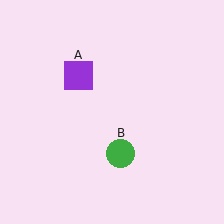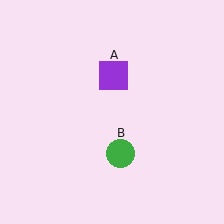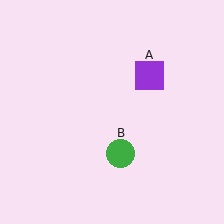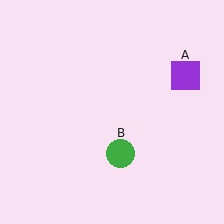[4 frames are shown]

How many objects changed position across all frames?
1 object changed position: purple square (object A).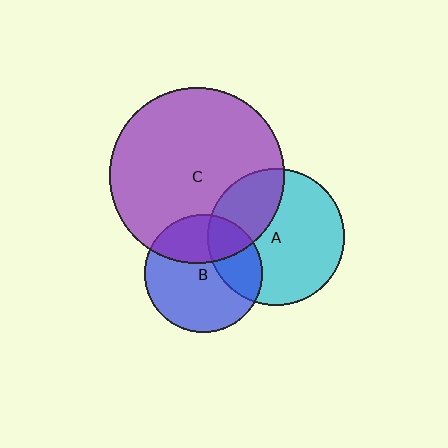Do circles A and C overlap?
Yes.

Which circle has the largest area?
Circle C (purple).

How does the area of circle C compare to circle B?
Approximately 2.2 times.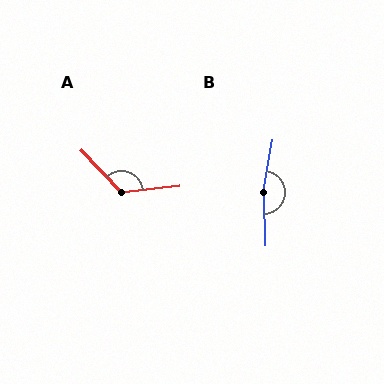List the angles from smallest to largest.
A (126°), B (168°).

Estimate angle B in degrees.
Approximately 168 degrees.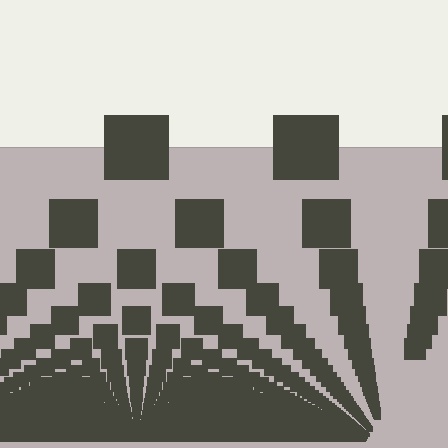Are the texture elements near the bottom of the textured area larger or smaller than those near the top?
Smaller. The gradient is inverted — elements near the bottom are smaller and denser.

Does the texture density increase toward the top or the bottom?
Density increases toward the bottom.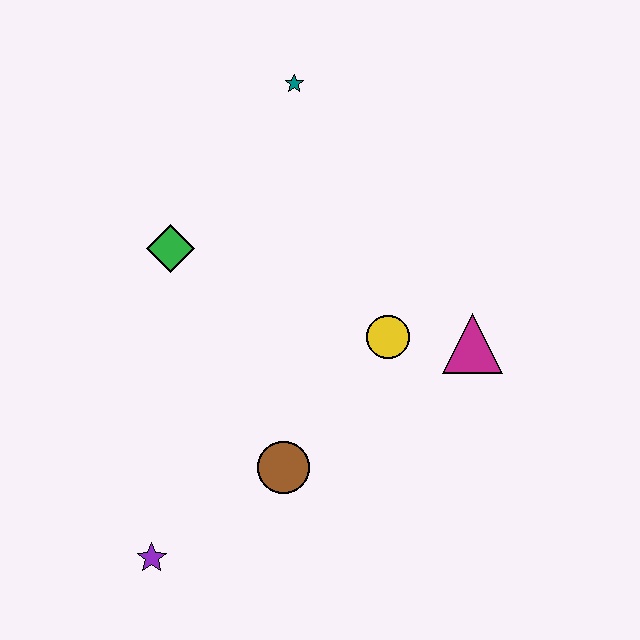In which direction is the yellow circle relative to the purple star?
The yellow circle is to the right of the purple star.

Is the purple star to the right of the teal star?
No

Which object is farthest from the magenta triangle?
The purple star is farthest from the magenta triangle.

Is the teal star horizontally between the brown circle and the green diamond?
No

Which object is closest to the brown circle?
The purple star is closest to the brown circle.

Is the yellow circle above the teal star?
No